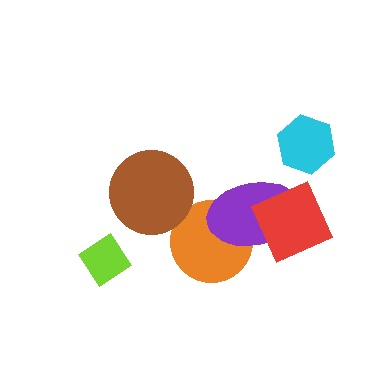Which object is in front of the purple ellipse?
The red diamond is in front of the purple ellipse.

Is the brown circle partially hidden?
No, no other shape covers it.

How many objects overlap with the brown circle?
0 objects overlap with the brown circle.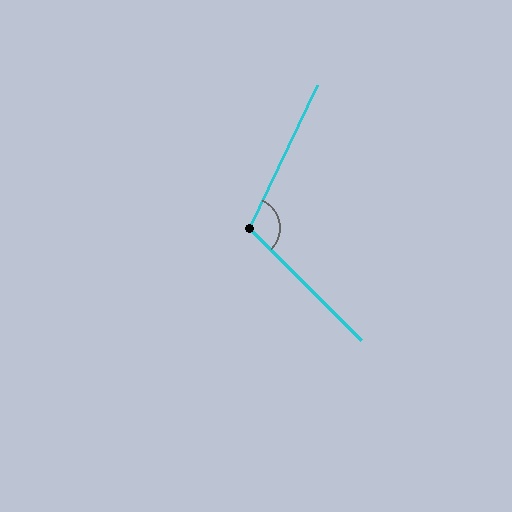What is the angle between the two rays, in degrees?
Approximately 110 degrees.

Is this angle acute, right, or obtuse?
It is obtuse.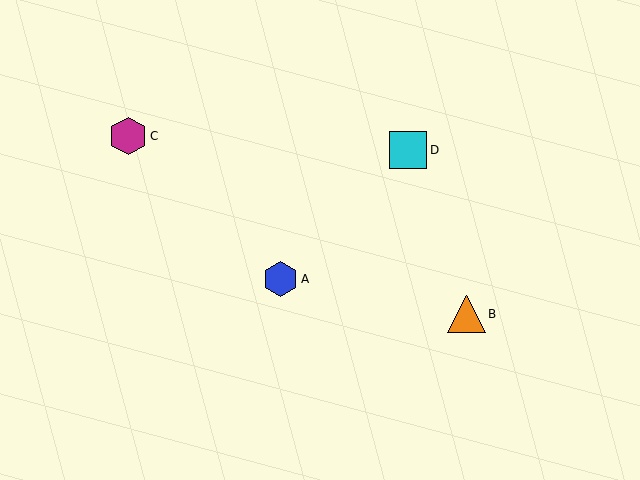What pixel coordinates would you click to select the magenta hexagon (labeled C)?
Click at (128, 136) to select the magenta hexagon C.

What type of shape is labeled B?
Shape B is an orange triangle.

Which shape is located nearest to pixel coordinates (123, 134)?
The magenta hexagon (labeled C) at (128, 136) is nearest to that location.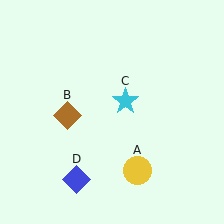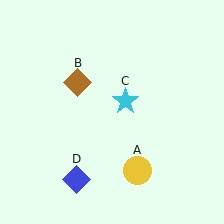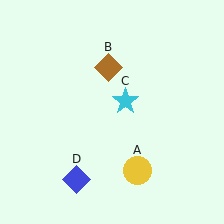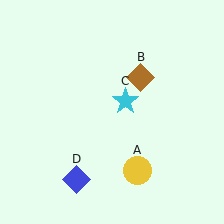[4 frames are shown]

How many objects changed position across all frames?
1 object changed position: brown diamond (object B).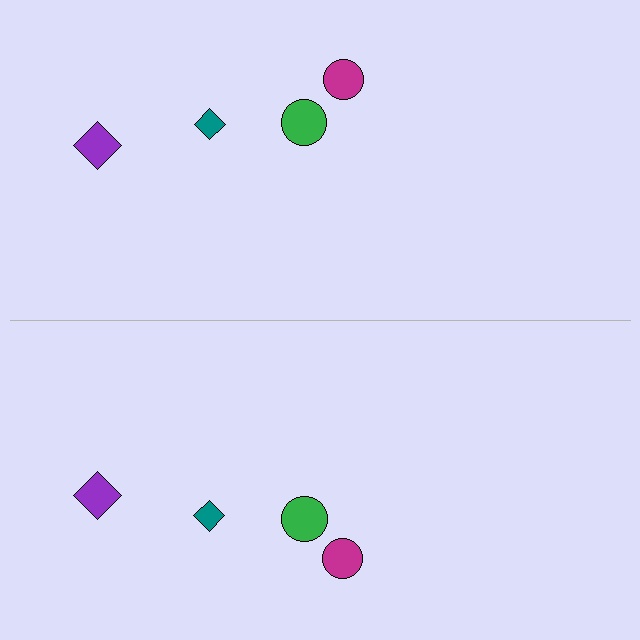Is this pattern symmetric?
Yes, this pattern has bilateral (reflection) symmetry.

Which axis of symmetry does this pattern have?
The pattern has a horizontal axis of symmetry running through the center of the image.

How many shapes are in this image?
There are 8 shapes in this image.